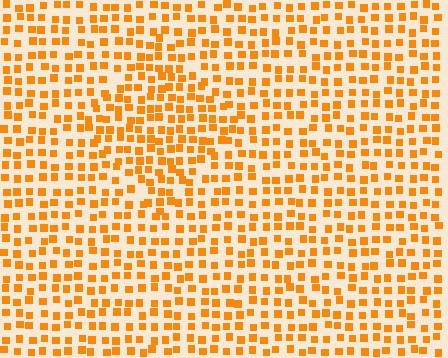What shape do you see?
I see a diamond.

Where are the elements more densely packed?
The elements are more densely packed inside the diamond boundary.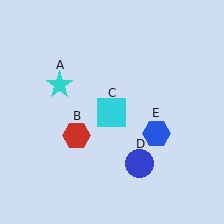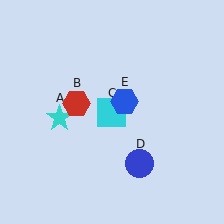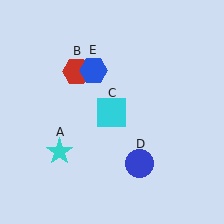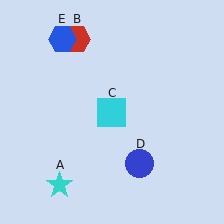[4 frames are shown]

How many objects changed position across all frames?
3 objects changed position: cyan star (object A), red hexagon (object B), blue hexagon (object E).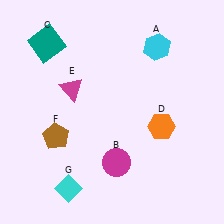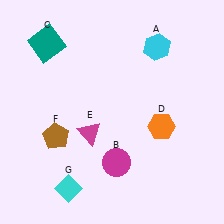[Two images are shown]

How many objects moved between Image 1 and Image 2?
1 object moved between the two images.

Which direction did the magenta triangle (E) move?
The magenta triangle (E) moved down.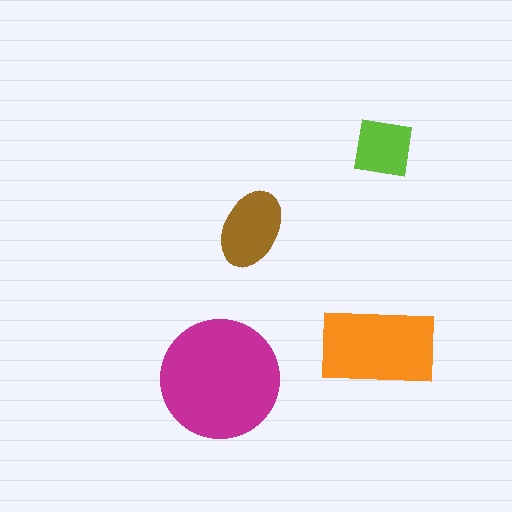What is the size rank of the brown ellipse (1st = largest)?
3rd.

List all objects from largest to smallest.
The magenta circle, the orange rectangle, the brown ellipse, the lime square.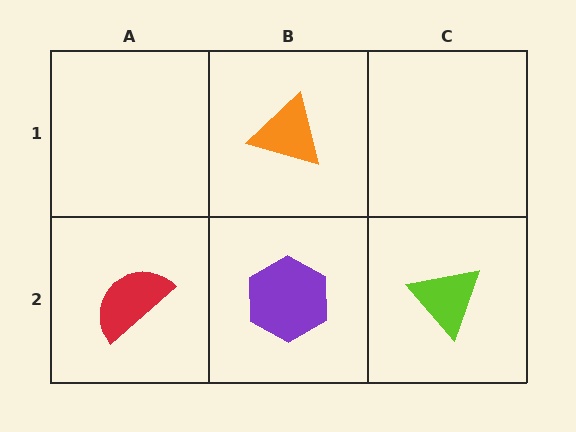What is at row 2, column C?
A lime triangle.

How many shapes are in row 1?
1 shape.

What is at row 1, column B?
An orange triangle.